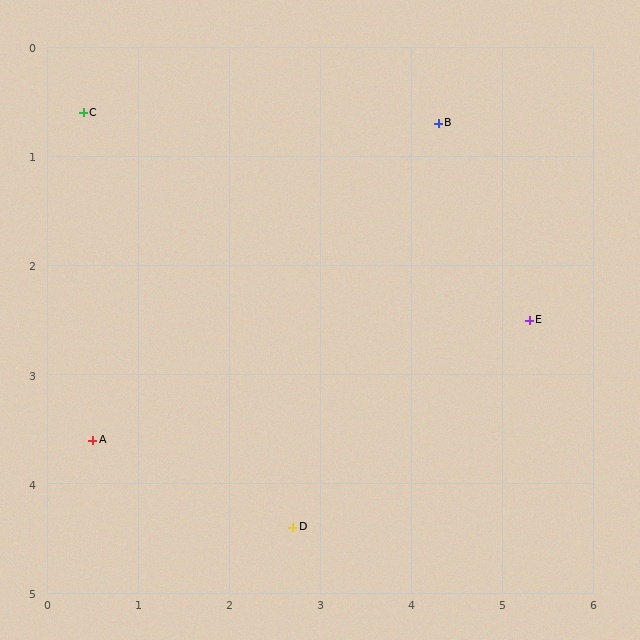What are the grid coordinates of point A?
Point A is at approximately (0.5, 3.6).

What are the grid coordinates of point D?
Point D is at approximately (2.7, 4.4).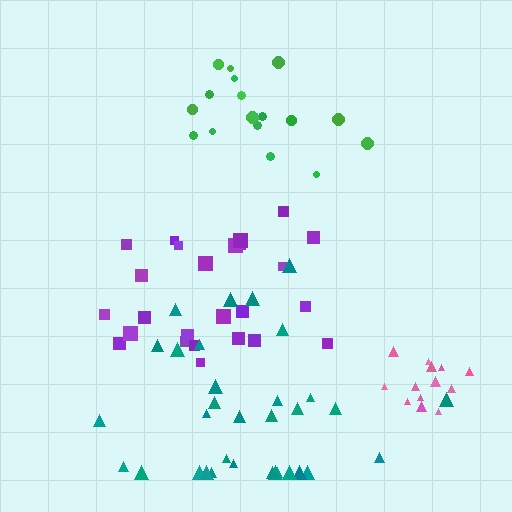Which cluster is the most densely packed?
Pink.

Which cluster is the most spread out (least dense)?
Purple.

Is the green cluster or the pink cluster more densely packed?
Pink.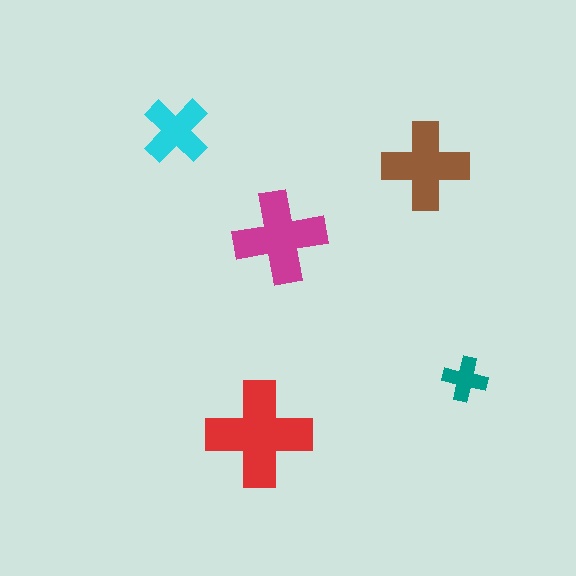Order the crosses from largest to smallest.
the red one, the magenta one, the brown one, the cyan one, the teal one.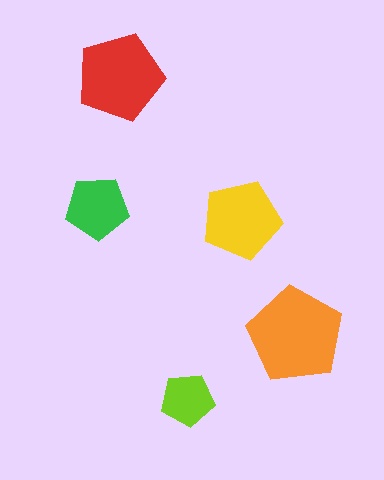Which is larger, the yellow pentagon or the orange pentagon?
The orange one.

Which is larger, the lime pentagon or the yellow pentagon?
The yellow one.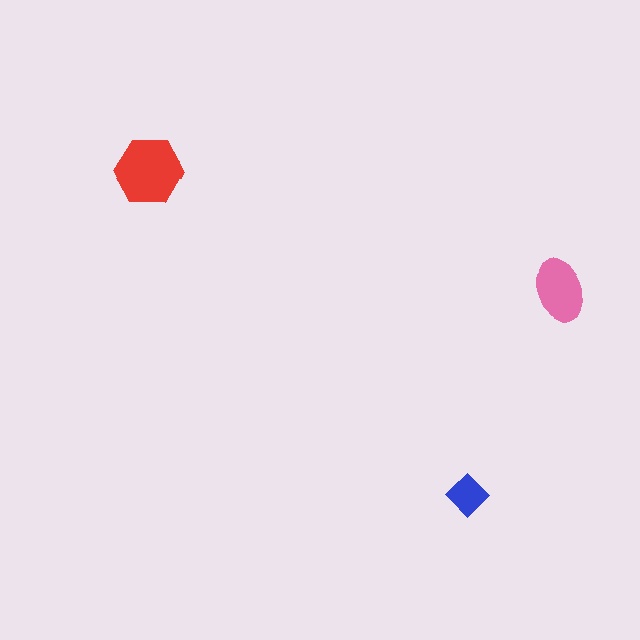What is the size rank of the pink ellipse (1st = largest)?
2nd.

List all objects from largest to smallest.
The red hexagon, the pink ellipse, the blue diamond.